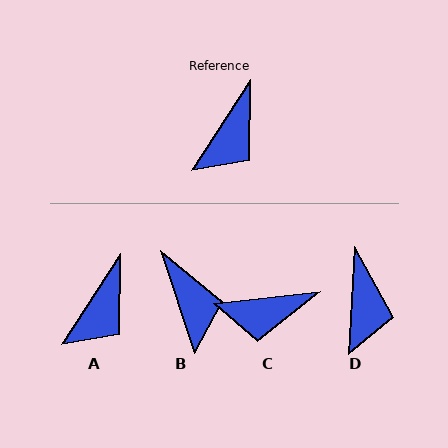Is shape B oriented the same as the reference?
No, it is off by about 51 degrees.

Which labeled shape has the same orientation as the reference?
A.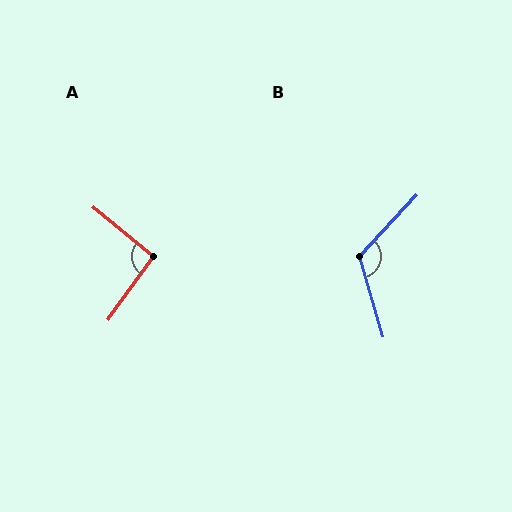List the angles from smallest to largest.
A (93°), B (121°).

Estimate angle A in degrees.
Approximately 93 degrees.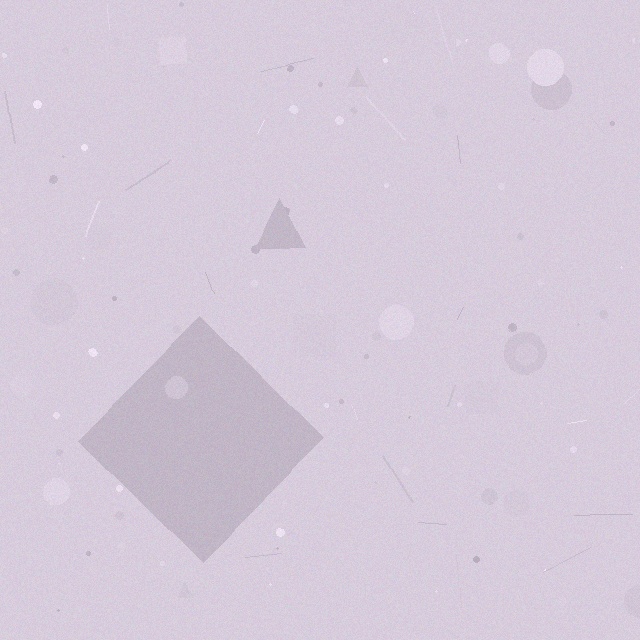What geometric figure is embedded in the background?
A diamond is embedded in the background.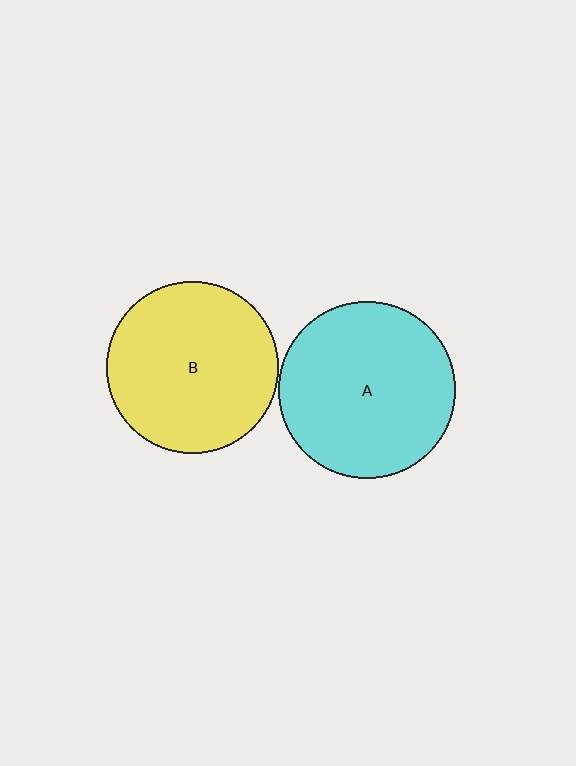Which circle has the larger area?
Circle A (cyan).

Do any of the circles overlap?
No, none of the circles overlap.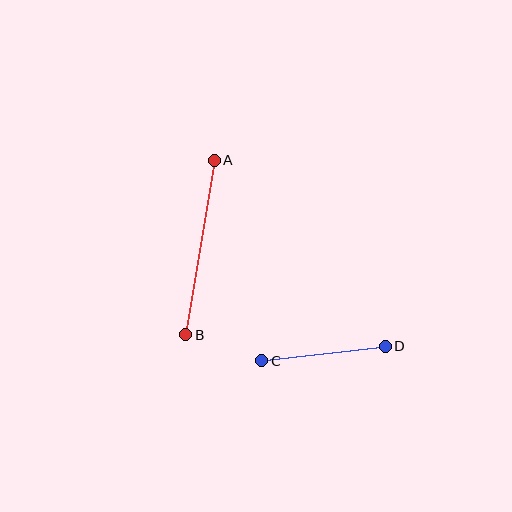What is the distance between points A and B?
The distance is approximately 177 pixels.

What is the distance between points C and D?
The distance is approximately 124 pixels.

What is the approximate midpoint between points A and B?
The midpoint is at approximately (200, 248) pixels.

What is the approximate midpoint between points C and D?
The midpoint is at approximately (324, 353) pixels.